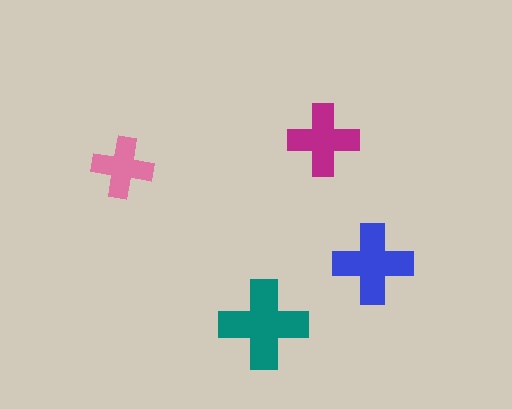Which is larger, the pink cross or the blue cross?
The blue one.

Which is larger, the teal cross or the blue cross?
The teal one.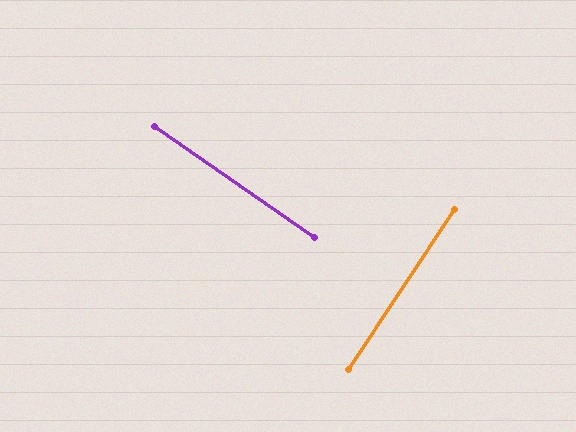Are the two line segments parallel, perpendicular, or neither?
Perpendicular — they meet at approximately 89°.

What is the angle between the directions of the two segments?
Approximately 89 degrees.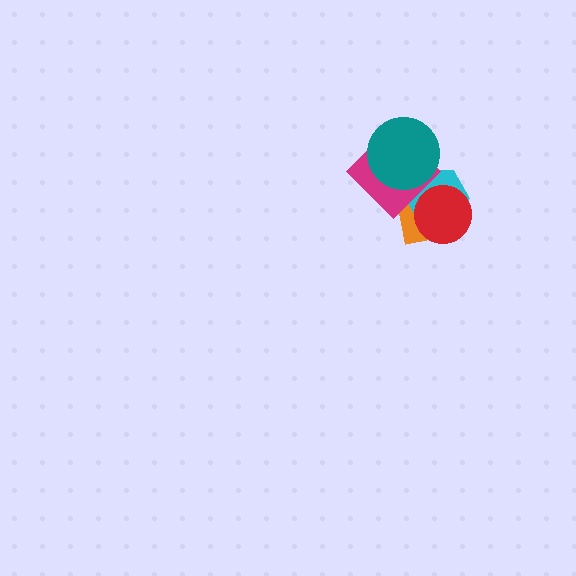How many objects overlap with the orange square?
3 objects overlap with the orange square.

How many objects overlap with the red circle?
3 objects overlap with the red circle.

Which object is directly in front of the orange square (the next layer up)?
The cyan hexagon is directly in front of the orange square.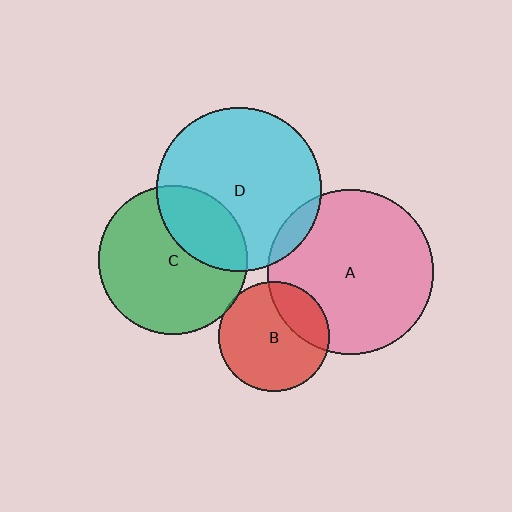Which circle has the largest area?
Circle A (pink).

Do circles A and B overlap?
Yes.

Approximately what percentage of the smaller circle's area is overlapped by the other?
Approximately 25%.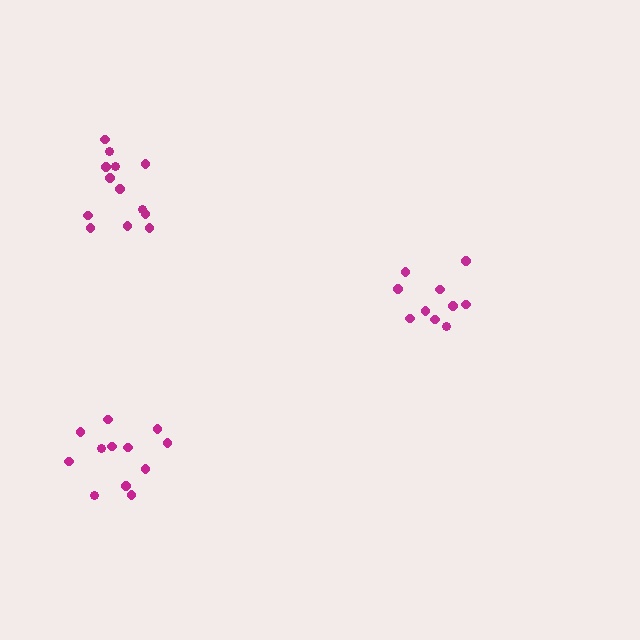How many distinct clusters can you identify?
There are 3 distinct clusters.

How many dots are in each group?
Group 1: 13 dots, Group 2: 10 dots, Group 3: 12 dots (35 total).